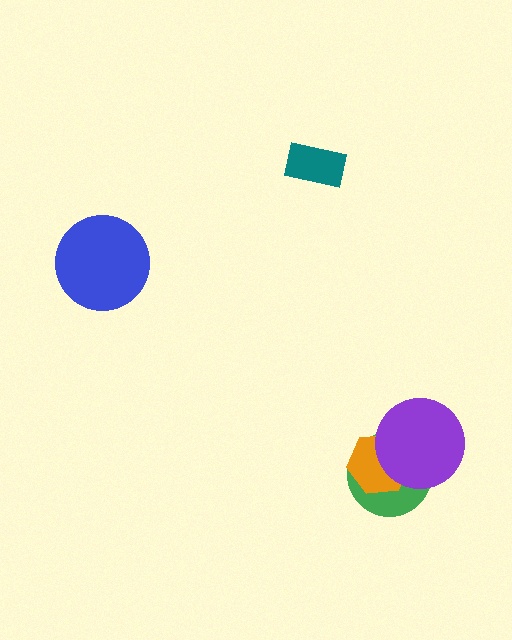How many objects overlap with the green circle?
2 objects overlap with the green circle.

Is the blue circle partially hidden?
No, no other shape covers it.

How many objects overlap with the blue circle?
0 objects overlap with the blue circle.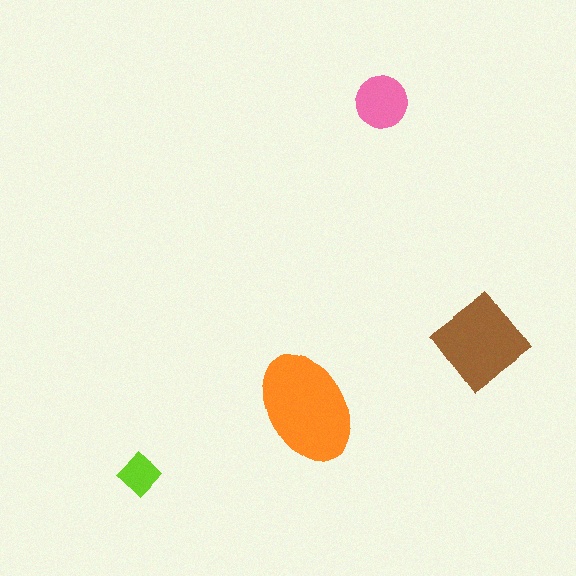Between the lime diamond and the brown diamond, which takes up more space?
The brown diamond.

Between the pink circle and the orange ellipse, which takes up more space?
The orange ellipse.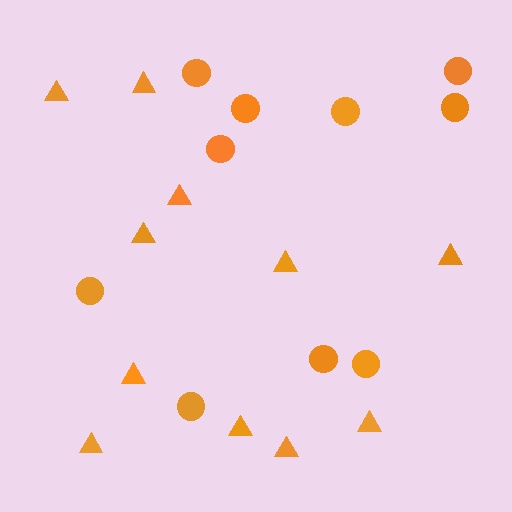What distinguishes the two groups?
There are 2 groups: one group of triangles (11) and one group of circles (10).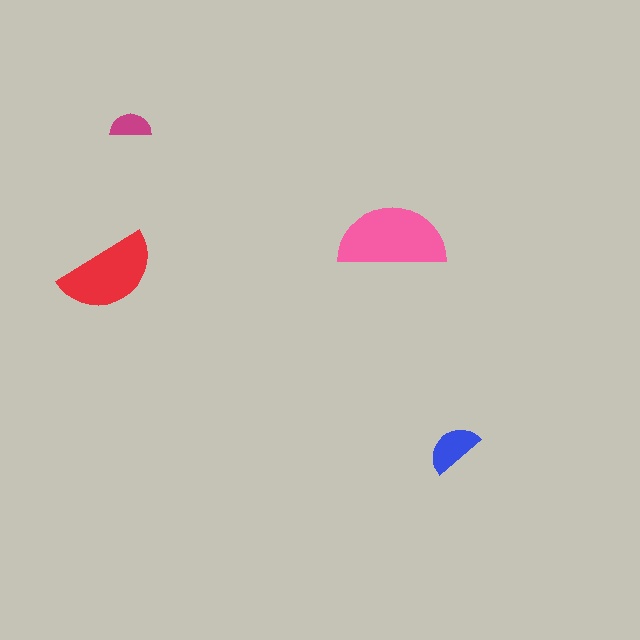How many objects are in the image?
There are 4 objects in the image.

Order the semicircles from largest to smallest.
the pink one, the red one, the blue one, the magenta one.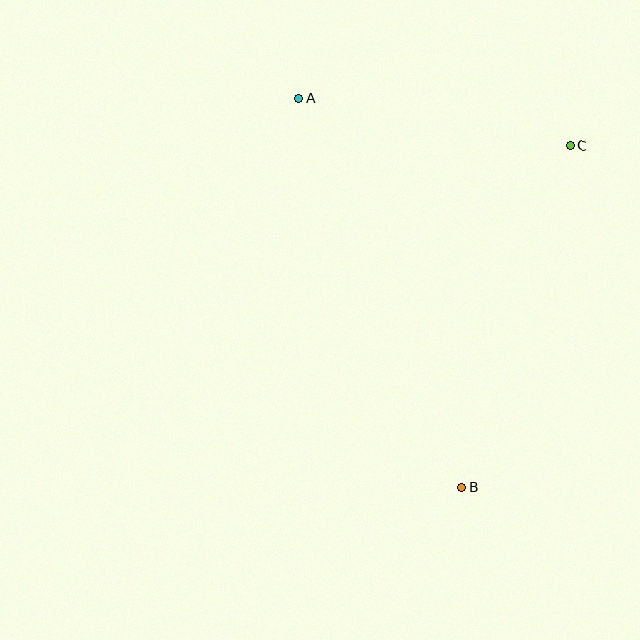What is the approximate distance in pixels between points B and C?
The distance between B and C is approximately 358 pixels.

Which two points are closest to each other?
Points A and C are closest to each other.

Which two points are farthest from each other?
Points A and B are farthest from each other.